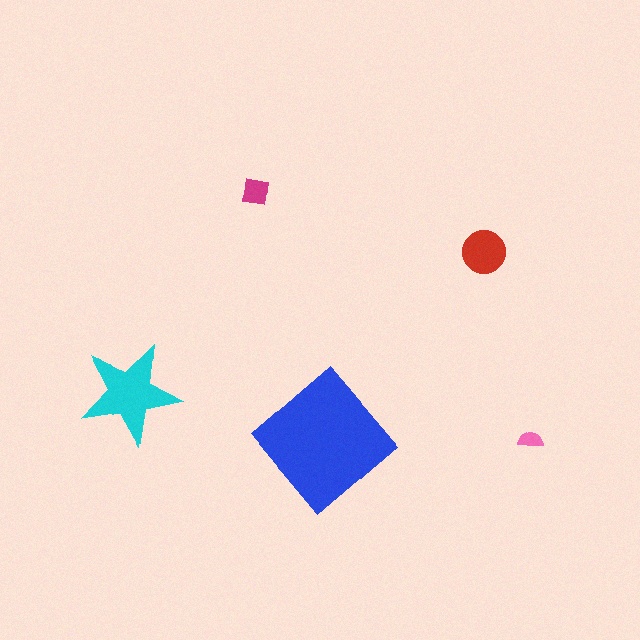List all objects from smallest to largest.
The pink semicircle, the magenta square, the red circle, the cyan star, the blue diamond.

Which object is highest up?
The magenta square is topmost.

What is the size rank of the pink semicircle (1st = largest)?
5th.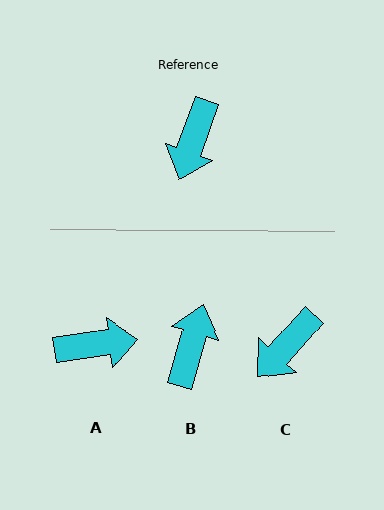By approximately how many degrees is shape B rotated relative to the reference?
Approximately 177 degrees clockwise.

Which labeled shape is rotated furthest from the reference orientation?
B, about 177 degrees away.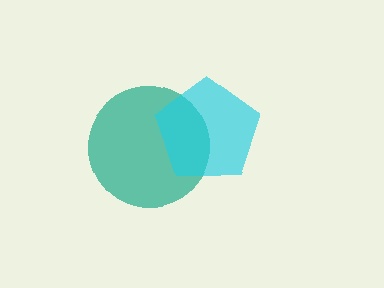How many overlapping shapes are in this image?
There are 2 overlapping shapes in the image.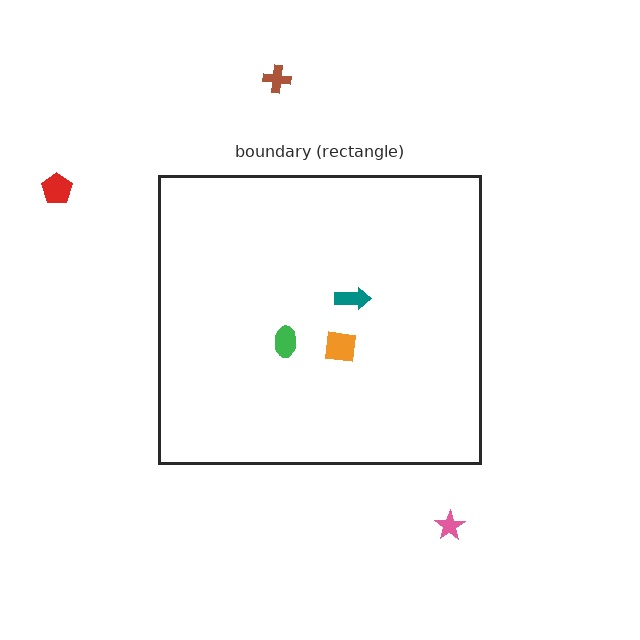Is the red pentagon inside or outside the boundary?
Outside.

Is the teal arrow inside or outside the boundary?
Inside.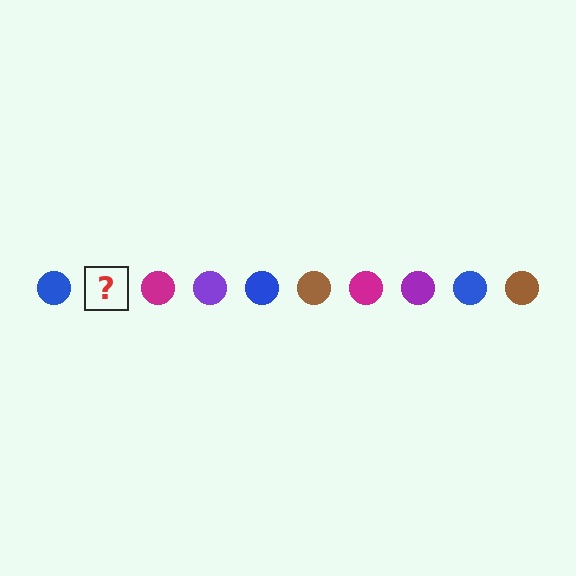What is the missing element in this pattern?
The missing element is a brown circle.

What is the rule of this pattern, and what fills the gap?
The rule is that the pattern cycles through blue, brown, magenta, purple circles. The gap should be filled with a brown circle.